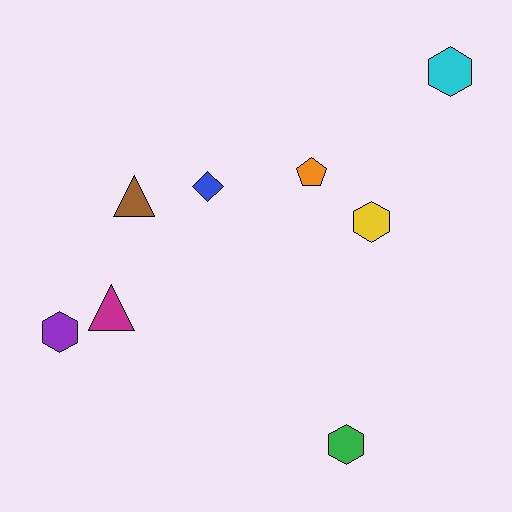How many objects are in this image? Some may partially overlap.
There are 8 objects.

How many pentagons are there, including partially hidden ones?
There is 1 pentagon.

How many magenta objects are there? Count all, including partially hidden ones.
There is 1 magenta object.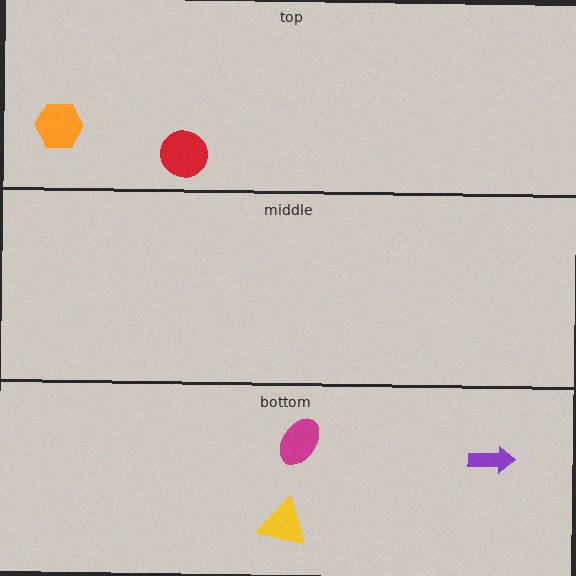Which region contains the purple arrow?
The bottom region.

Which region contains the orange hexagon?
The top region.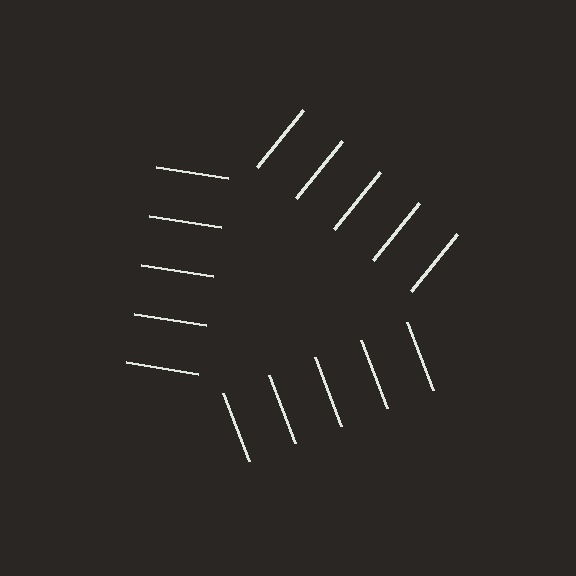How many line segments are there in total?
15 — 5 along each of the 3 edges.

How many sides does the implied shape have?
3 sides — the line-ends trace a triangle.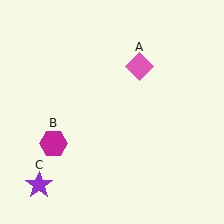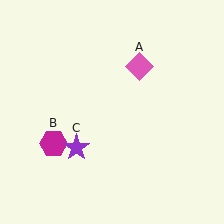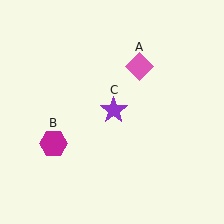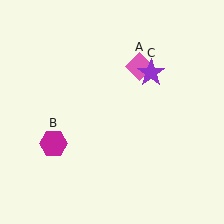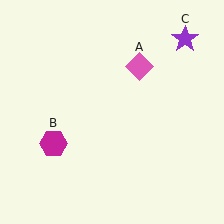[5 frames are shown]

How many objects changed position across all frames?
1 object changed position: purple star (object C).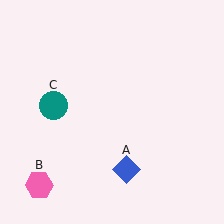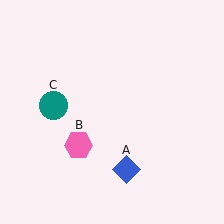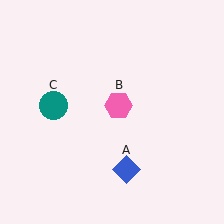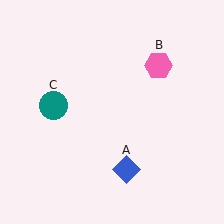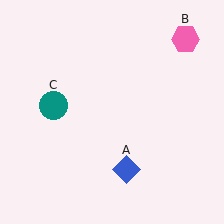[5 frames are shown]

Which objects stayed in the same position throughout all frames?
Blue diamond (object A) and teal circle (object C) remained stationary.